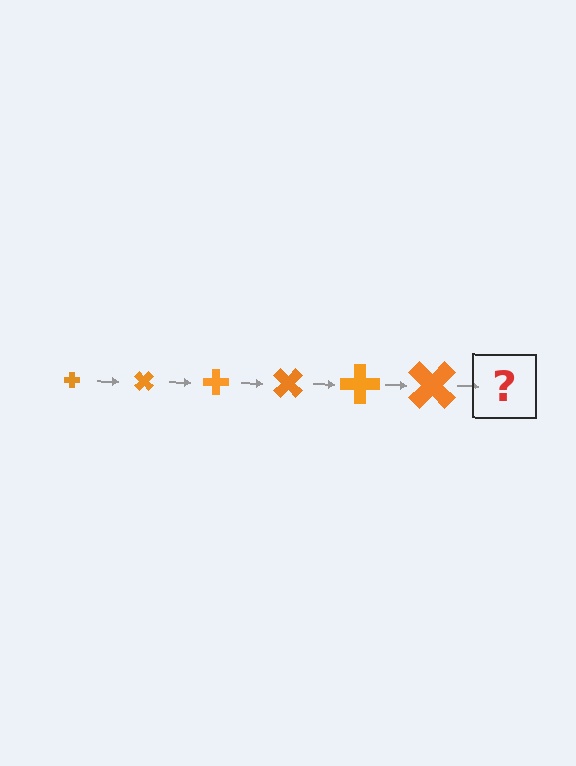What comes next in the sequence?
The next element should be a cross, larger than the previous one and rotated 270 degrees from the start.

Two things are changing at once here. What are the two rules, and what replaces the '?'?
The two rules are that the cross grows larger each step and it rotates 45 degrees each step. The '?' should be a cross, larger than the previous one and rotated 270 degrees from the start.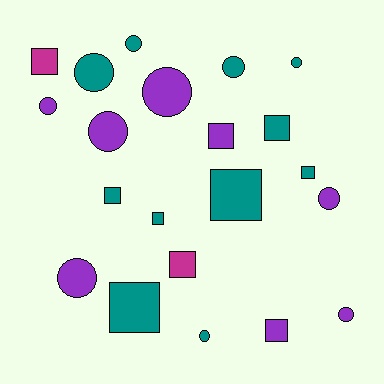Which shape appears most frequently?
Circle, with 11 objects.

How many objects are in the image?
There are 21 objects.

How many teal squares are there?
There are 6 teal squares.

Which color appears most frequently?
Teal, with 11 objects.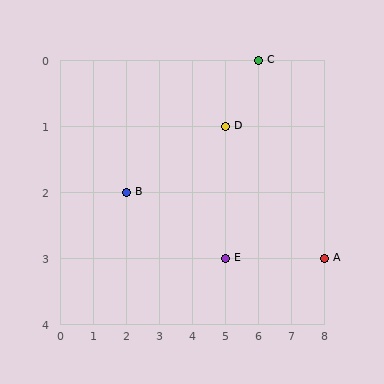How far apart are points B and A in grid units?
Points B and A are 6 columns and 1 row apart (about 6.1 grid units diagonally).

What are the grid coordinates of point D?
Point D is at grid coordinates (5, 1).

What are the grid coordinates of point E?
Point E is at grid coordinates (5, 3).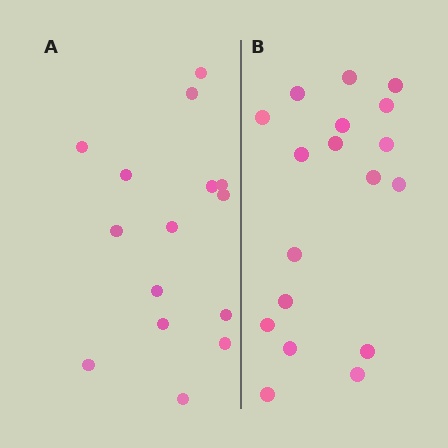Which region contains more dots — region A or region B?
Region B (the right region) has more dots.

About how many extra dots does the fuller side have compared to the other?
Region B has just a few more — roughly 2 or 3 more dots than region A.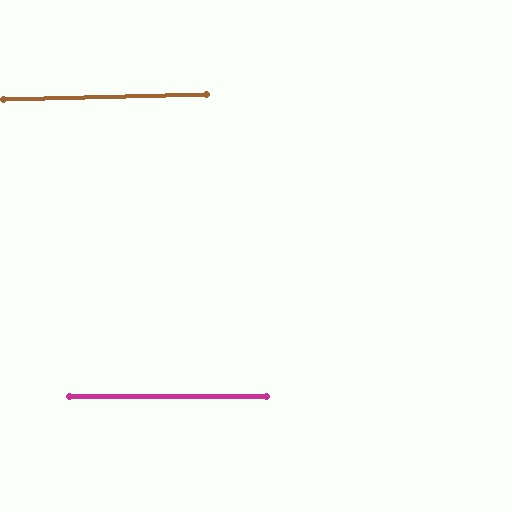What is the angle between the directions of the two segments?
Approximately 2 degrees.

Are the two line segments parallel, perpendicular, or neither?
Parallel — their directions differ by only 1.8°.